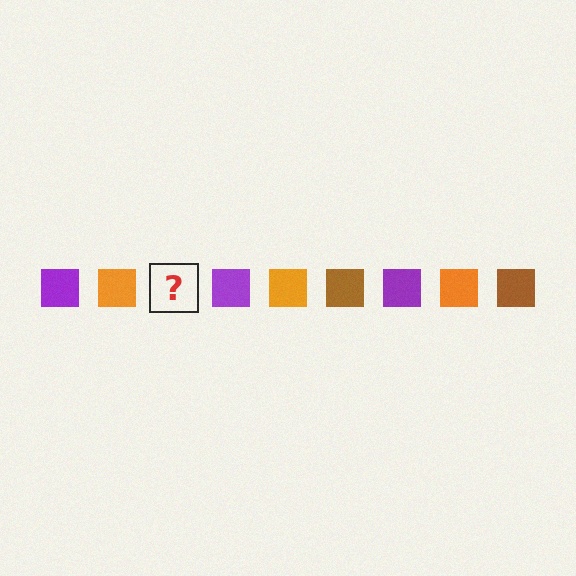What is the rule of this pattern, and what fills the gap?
The rule is that the pattern cycles through purple, orange, brown squares. The gap should be filled with a brown square.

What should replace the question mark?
The question mark should be replaced with a brown square.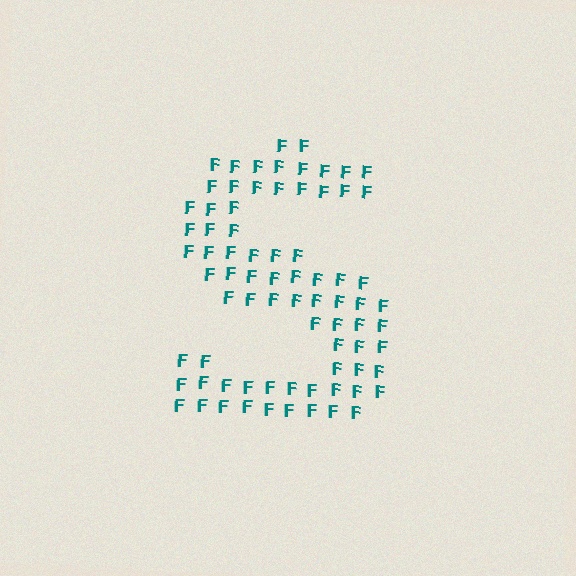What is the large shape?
The large shape is the letter S.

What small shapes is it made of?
It is made of small letter F's.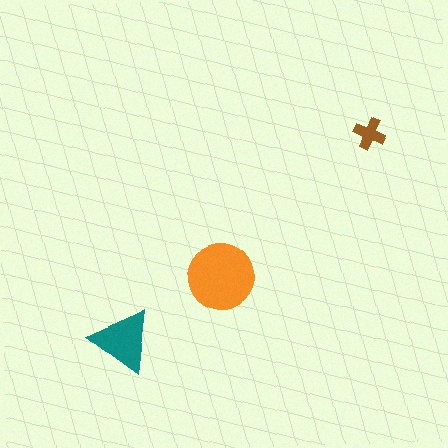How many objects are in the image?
There are 3 objects in the image.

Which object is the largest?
The orange circle.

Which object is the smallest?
The brown cross.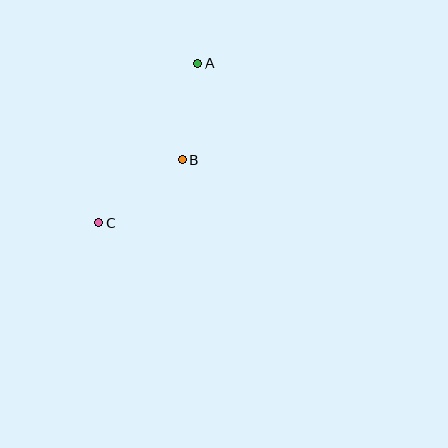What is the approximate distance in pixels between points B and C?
The distance between B and C is approximately 105 pixels.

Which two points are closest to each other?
Points A and B are closest to each other.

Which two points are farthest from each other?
Points A and C are farthest from each other.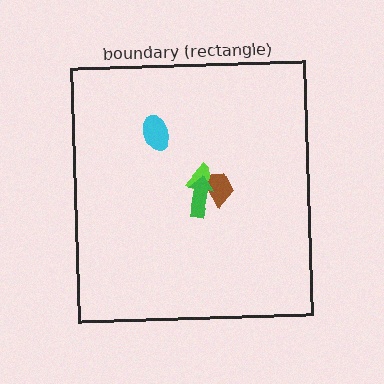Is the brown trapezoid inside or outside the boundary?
Inside.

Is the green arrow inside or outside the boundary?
Inside.